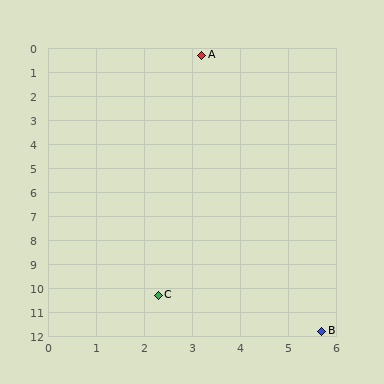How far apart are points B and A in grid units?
Points B and A are about 11.8 grid units apart.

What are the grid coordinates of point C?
Point C is at approximately (2.3, 10.3).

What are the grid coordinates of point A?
Point A is at approximately (3.2, 0.3).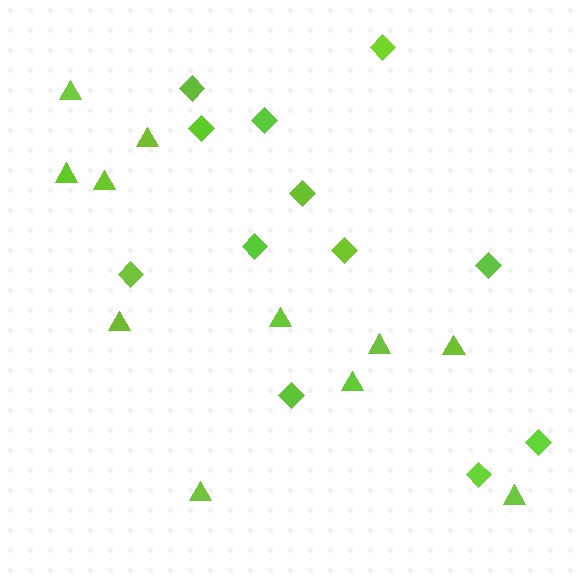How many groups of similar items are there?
There are 2 groups: one group of diamonds (12) and one group of triangles (11).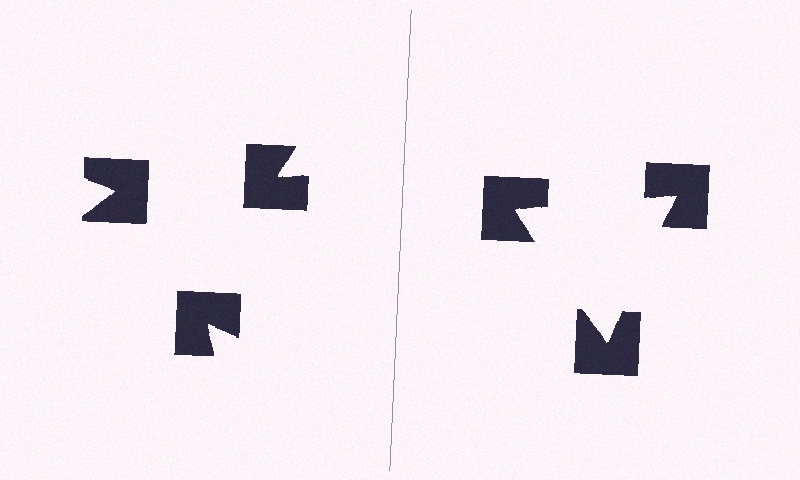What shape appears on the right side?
An illusory triangle.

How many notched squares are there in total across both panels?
6 — 3 on each side.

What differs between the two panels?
The notched squares are positioned identically on both sides; only the wedge orientations differ. On the right they align to a triangle; on the left they are misaligned.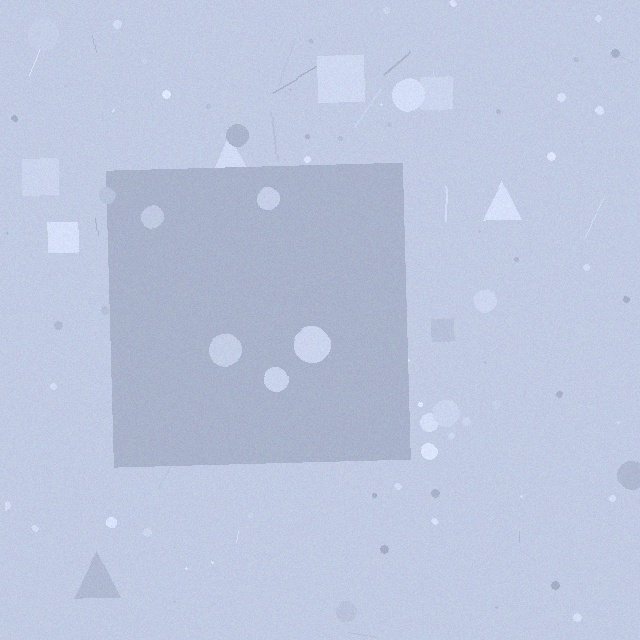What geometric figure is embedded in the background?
A square is embedded in the background.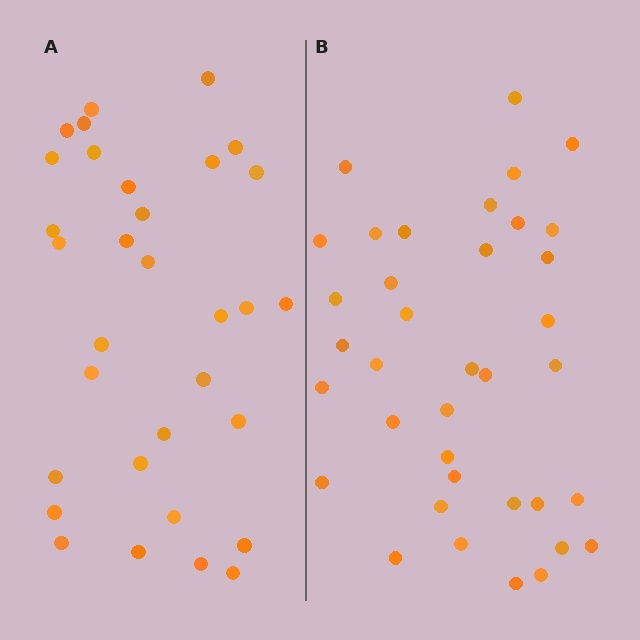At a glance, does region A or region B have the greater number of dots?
Region B (the right region) has more dots.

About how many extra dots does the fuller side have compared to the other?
Region B has about 5 more dots than region A.